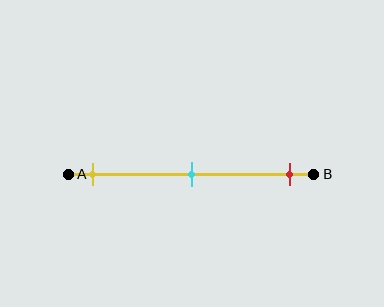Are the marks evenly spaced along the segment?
Yes, the marks are approximately evenly spaced.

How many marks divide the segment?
There are 3 marks dividing the segment.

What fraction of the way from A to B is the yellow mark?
The yellow mark is approximately 10% (0.1) of the way from A to B.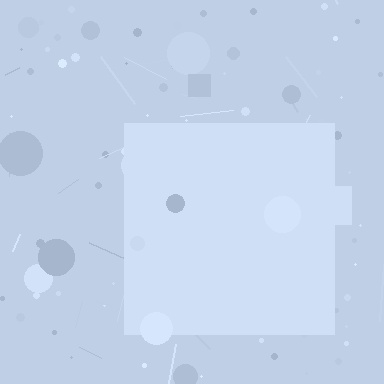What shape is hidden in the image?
A square is hidden in the image.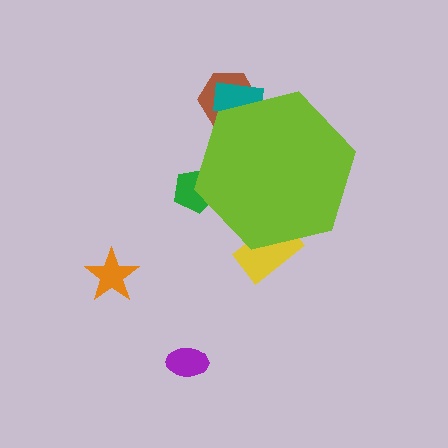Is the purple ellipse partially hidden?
No, the purple ellipse is fully visible.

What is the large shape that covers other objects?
A lime hexagon.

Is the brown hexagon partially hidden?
Yes, the brown hexagon is partially hidden behind the lime hexagon.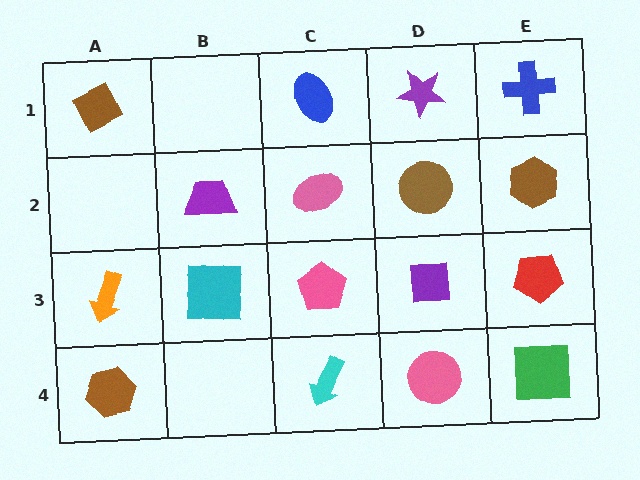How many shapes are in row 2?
4 shapes.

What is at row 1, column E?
A blue cross.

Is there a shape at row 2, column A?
No, that cell is empty.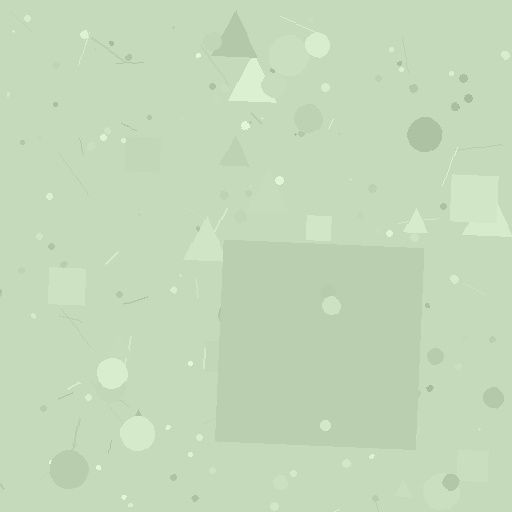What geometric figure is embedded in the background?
A square is embedded in the background.